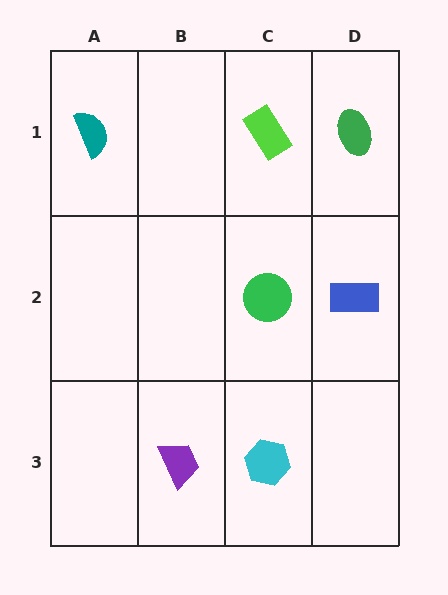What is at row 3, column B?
A purple trapezoid.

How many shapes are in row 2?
2 shapes.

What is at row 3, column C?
A cyan hexagon.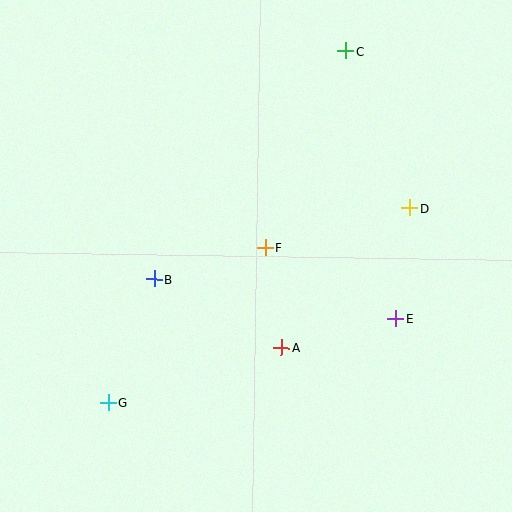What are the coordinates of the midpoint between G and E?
The midpoint between G and E is at (252, 361).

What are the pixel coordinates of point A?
Point A is at (281, 348).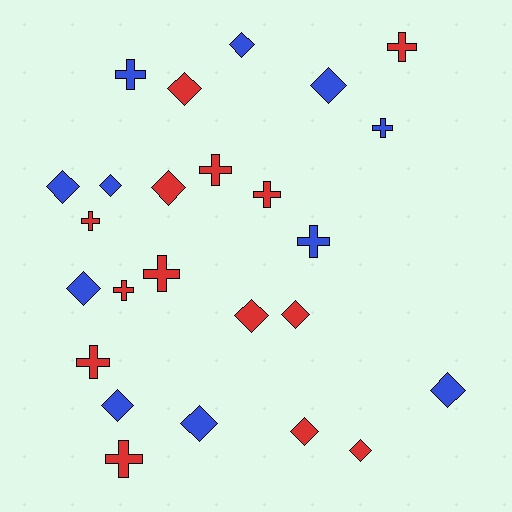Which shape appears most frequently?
Diamond, with 14 objects.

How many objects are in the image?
There are 25 objects.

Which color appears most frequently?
Red, with 14 objects.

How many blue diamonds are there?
There are 8 blue diamonds.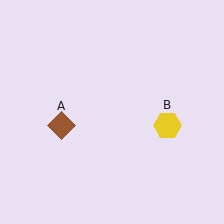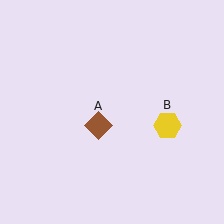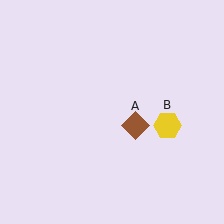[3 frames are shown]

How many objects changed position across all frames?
1 object changed position: brown diamond (object A).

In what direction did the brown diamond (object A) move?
The brown diamond (object A) moved right.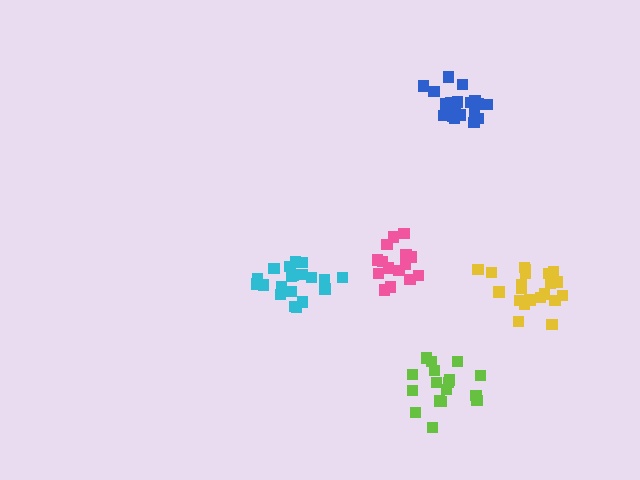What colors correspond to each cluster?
The clusters are colored: blue, yellow, pink, cyan, lime.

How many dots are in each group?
Group 1: 19 dots, Group 2: 21 dots, Group 3: 15 dots, Group 4: 20 dots, Group 5: 18 dots (93 total).